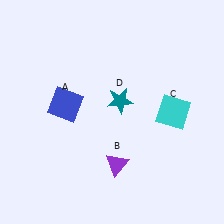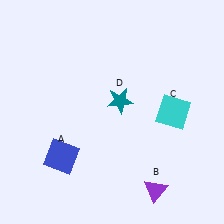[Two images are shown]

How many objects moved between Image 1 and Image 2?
2 objects moved between the two images.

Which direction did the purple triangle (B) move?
The purple triangle (B) moved right.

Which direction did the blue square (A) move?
The blue square (A) moved down.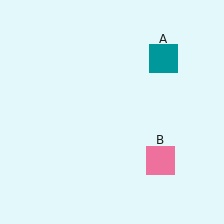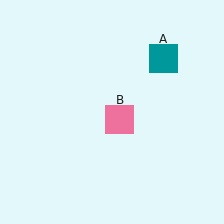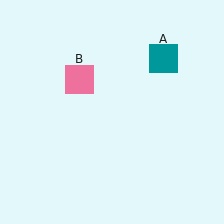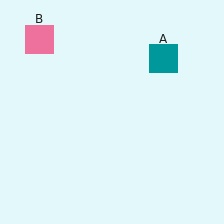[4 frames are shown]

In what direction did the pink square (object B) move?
The pink square (object B) moved up and to the left.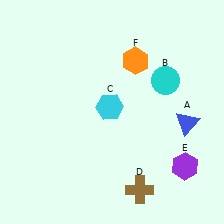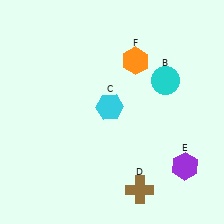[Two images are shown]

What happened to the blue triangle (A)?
The blue triangle (A) was removed in Image 2. It was in the bottom-right area of Image 1.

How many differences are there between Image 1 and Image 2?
There is 1 difference between the two images.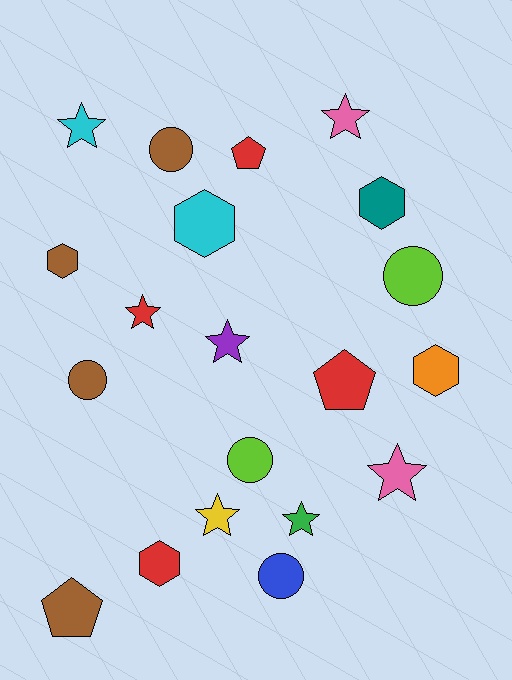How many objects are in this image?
There are 20 objects.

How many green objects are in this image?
There is 1 green object.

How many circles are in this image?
There are 5 circles.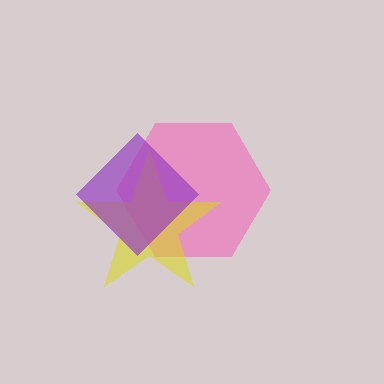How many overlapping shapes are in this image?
There are 3 overlapping shapes in the image.